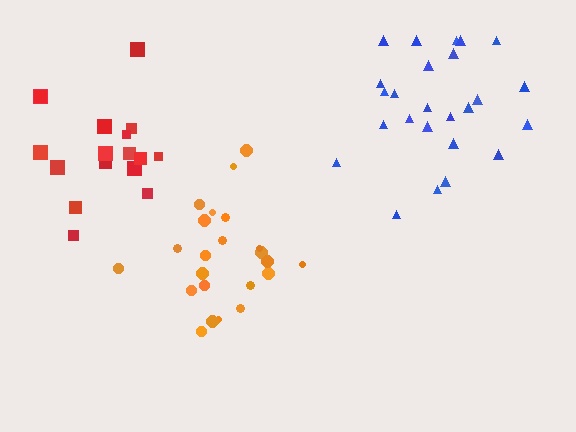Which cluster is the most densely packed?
Orange.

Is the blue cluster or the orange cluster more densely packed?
Orange.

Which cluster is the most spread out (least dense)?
Blue.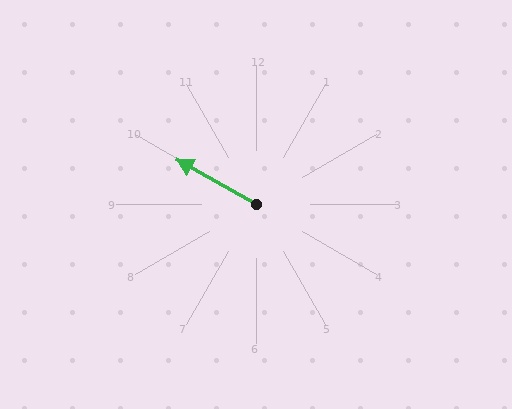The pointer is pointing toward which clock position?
Roughly 10 o'clock.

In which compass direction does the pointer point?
Northwest.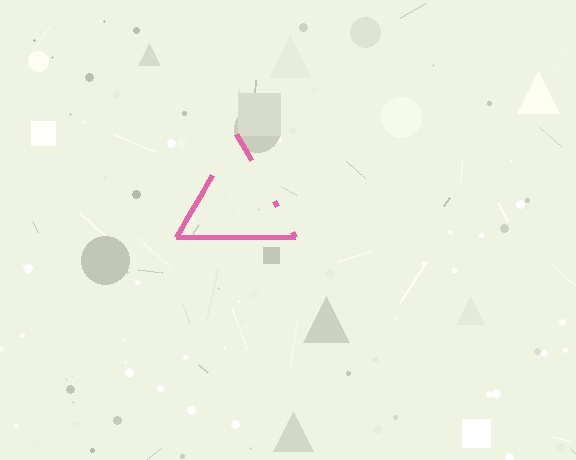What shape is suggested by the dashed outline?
The dashed outline suggests a triangle.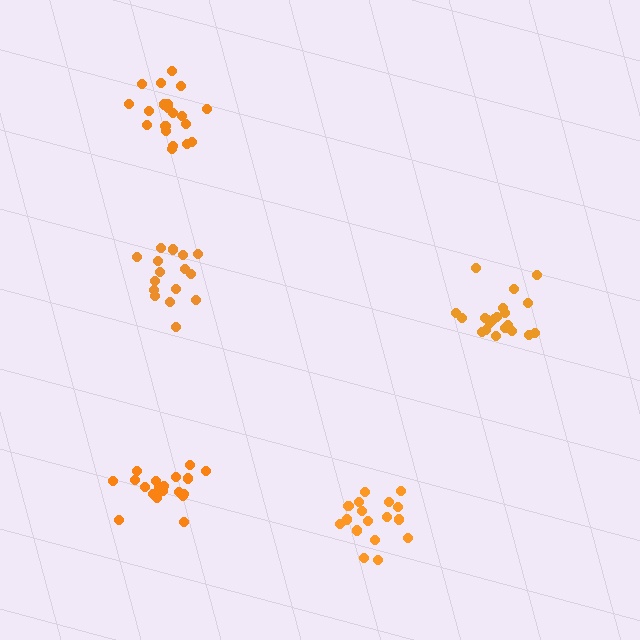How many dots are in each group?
Group 1: 19 dots, Group 2: 16 dots, Group 3: 21 dots, Group 4: 17 dots, Group 5: 21 dots (94 total).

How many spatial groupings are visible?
There are 5 spatial groupings.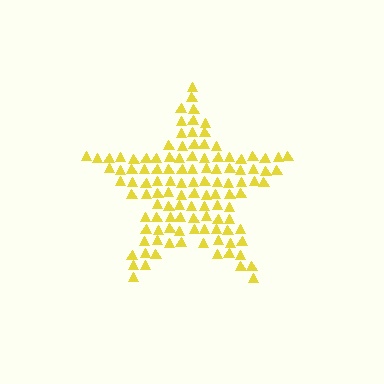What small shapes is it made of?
It is made of small triangles.